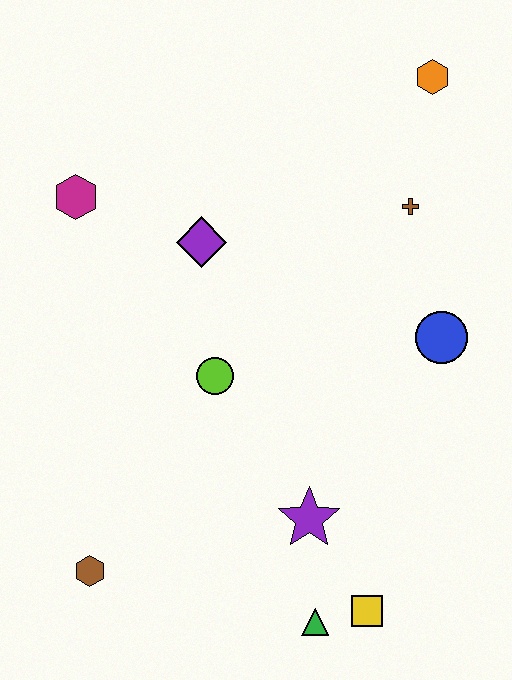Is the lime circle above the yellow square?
Yes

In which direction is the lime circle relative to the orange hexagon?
The lime circle is below the orange hexagon.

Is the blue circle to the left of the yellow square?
No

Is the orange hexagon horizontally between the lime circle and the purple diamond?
No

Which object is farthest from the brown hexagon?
The orange hexagon is farthest from the brown hexagon.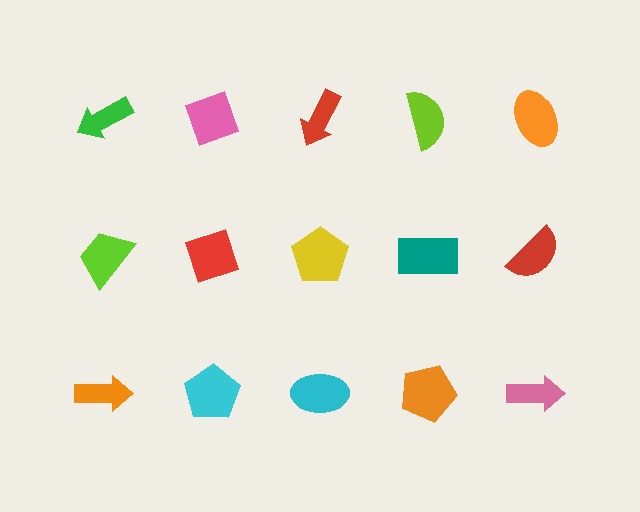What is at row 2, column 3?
A yellow pentagon.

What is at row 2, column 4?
A teal rectangle.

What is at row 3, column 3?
A cyan ellipse.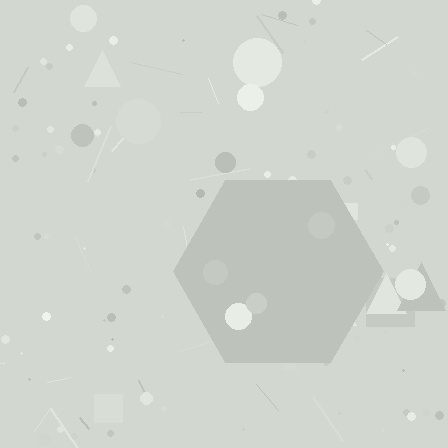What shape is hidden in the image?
A hexagon is hidden in the image.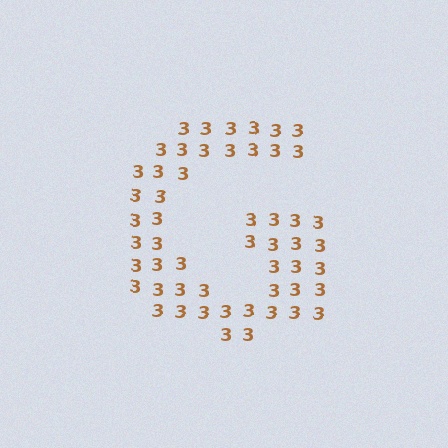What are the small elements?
The small elements are digit 3's.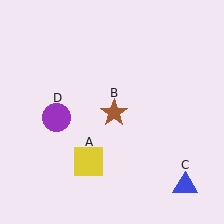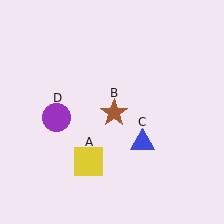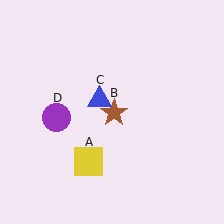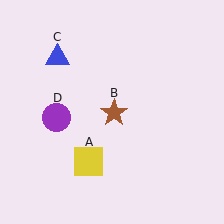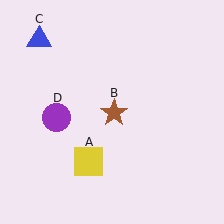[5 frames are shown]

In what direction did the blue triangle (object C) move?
The blue triangle (object C) moved up and to the left.